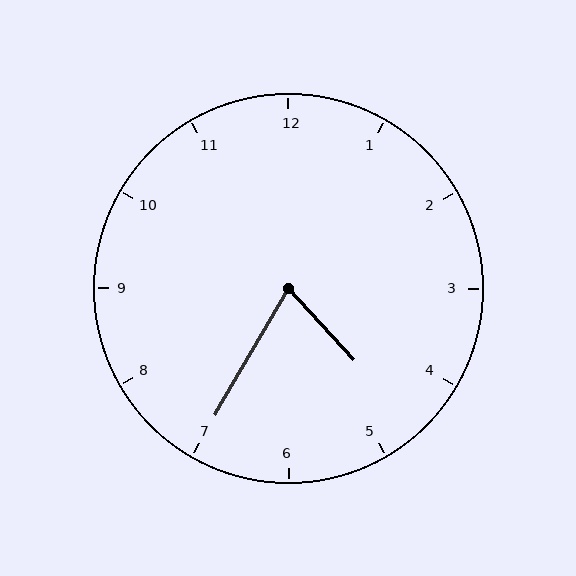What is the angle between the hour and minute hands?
Approximately 72 degrees.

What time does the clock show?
4:35.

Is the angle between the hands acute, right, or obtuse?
It is acute.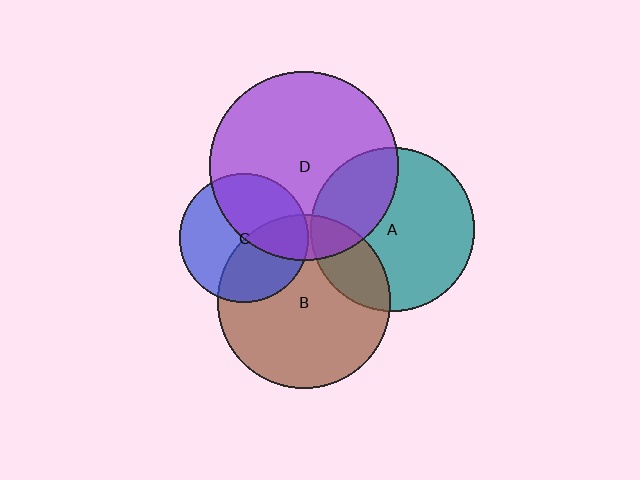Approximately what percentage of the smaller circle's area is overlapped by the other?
Approximately 30%.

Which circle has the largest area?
Circle D (purple).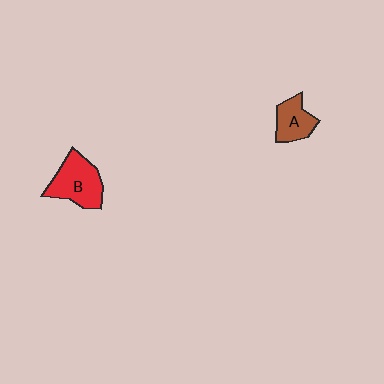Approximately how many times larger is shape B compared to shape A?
Approximately 1.6 times.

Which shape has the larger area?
Shape B (red).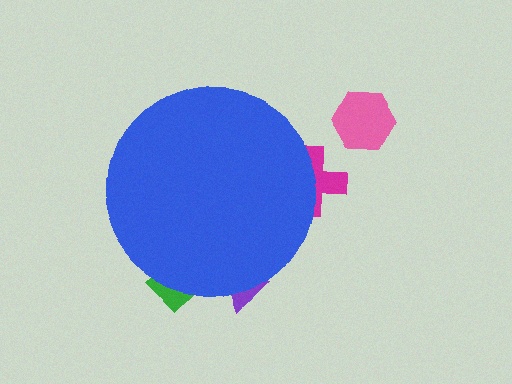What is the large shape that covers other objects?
A blue circle.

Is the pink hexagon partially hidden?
No, the pink hexagon is fully visible.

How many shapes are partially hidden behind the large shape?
3 shapes are partially hidden.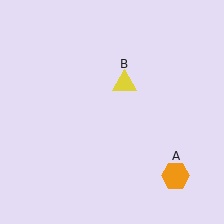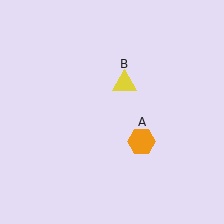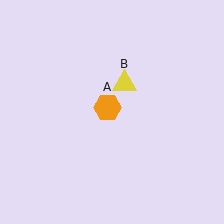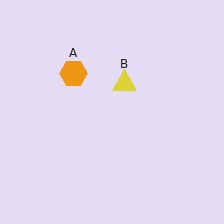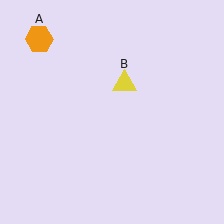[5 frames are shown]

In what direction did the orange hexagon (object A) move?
The orange hexagon (object A) moved up and to the left.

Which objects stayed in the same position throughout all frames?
Yellow triangle (object B) remained stationary.